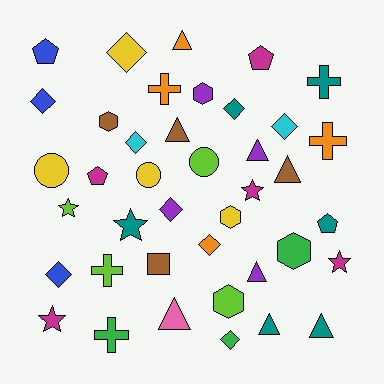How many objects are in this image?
There are 40 objects.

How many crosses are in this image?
There are 5 crosses.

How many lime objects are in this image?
There are 4 lime objects.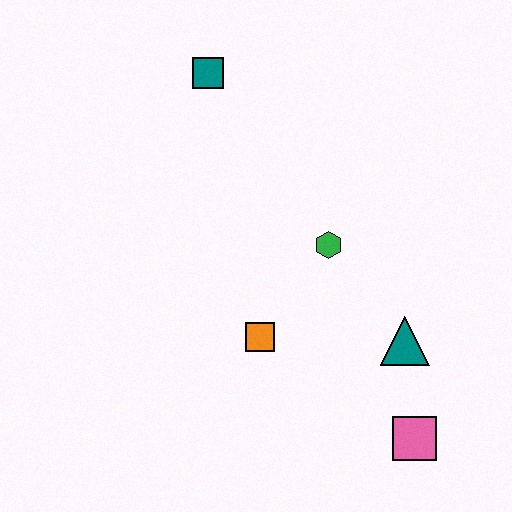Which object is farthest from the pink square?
The teal square is farthest from the pink square.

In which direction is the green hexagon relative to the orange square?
The green hexagon is above the orange square.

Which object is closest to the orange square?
The green hexagon is closest to the orange square.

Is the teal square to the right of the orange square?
No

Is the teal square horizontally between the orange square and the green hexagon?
No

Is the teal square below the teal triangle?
No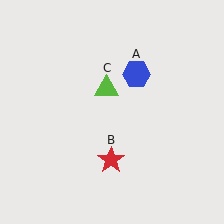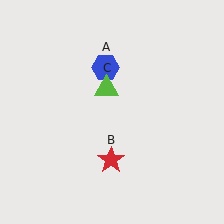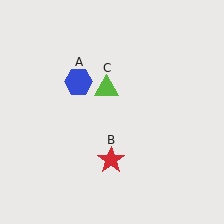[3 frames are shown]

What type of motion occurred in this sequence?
The blue hexagon (object A) rotated counterclockwise around the center of the scene.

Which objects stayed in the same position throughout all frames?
Red star (object B) and lime triangle (object C) remained stationary.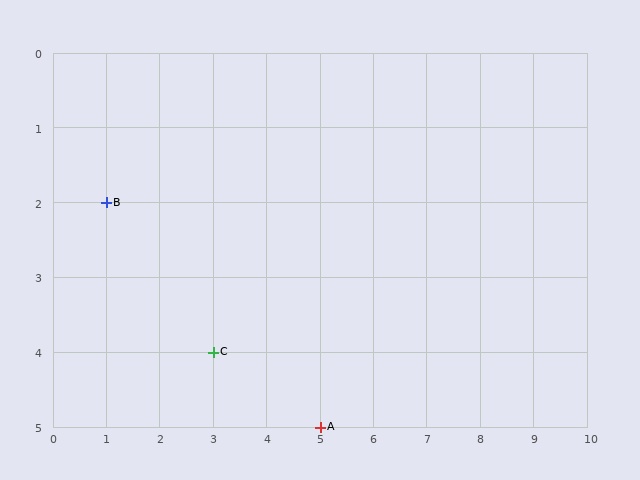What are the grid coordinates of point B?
Point B is at grid coordinates (1, 2).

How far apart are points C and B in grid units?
Points C and B are 2 columns and 2 rows apart (about 2.8 grid units diagonally).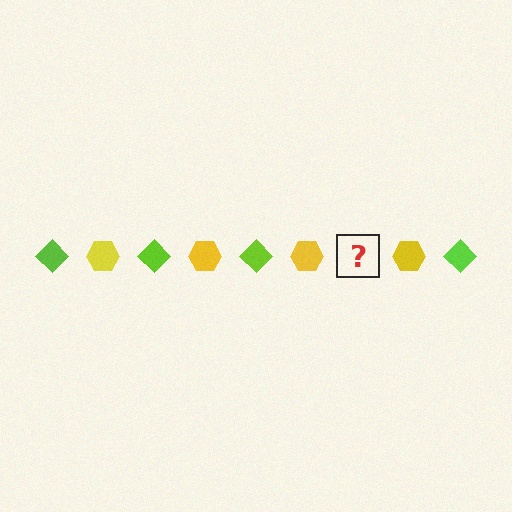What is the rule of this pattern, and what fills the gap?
The rule is that the pattern alternates between lime diamond and yellow hexagon. The gap should be filled with a lime diamond.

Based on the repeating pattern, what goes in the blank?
The blank should be a lime diamond.